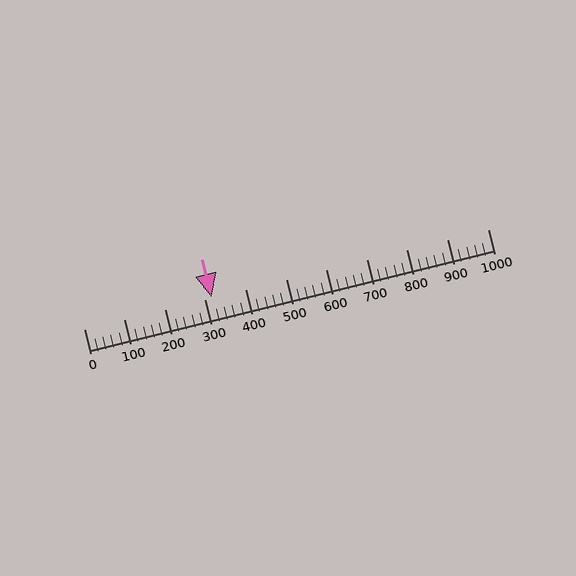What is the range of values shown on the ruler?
The ruler shows values from 0 to 1000.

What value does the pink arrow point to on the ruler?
The pink arrow points to approximately 316.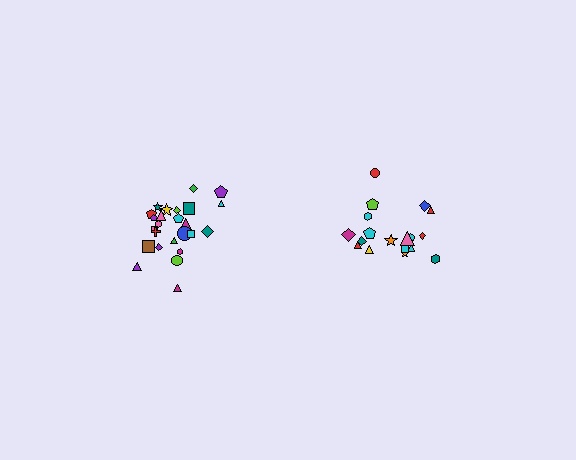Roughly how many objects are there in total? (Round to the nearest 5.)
Roughly 45 objects in total.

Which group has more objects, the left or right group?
The left group.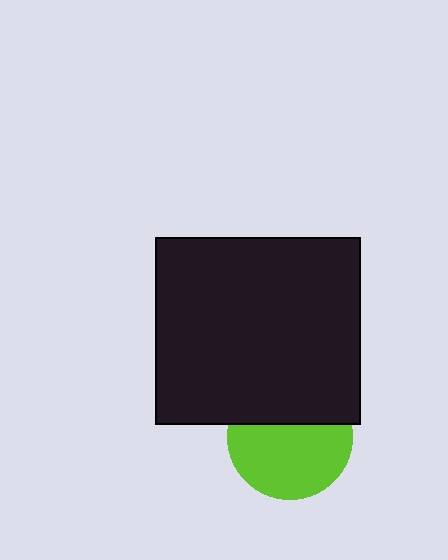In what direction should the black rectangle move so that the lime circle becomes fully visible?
The black rectangle should move up. That is the shortest direction to clear the overlap and leave the lime circle fully visible.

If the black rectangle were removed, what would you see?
You would see the complete lime circle.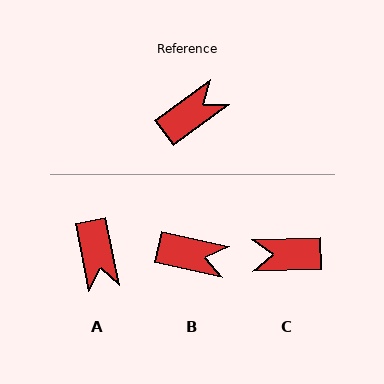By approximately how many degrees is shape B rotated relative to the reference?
Approximately 49 degrees clockwise.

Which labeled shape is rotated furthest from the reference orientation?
C, about 145 degrees away.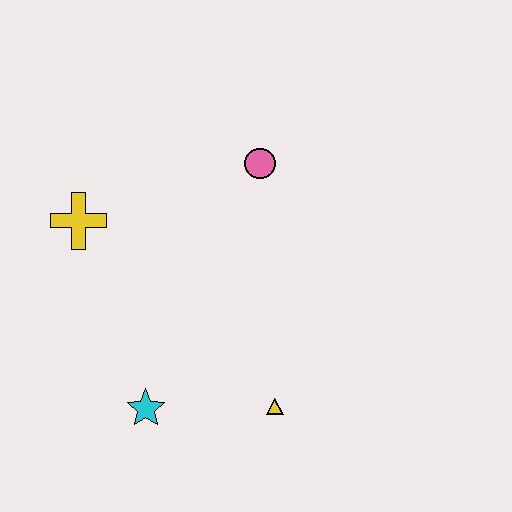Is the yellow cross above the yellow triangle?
Yes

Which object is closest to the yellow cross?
The pink circle is closest to the yellow cross.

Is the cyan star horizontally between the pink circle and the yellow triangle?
No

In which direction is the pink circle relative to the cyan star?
The pink circle is above the cyan star.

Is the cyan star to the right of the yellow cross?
Yes